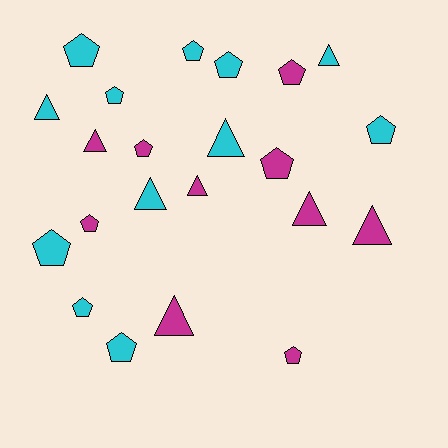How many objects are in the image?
There are 22 objects.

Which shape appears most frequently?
Pentagon, with 13 objects.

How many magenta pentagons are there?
There are 5 magenta pentagons.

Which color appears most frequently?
Cyan, with 12 objects.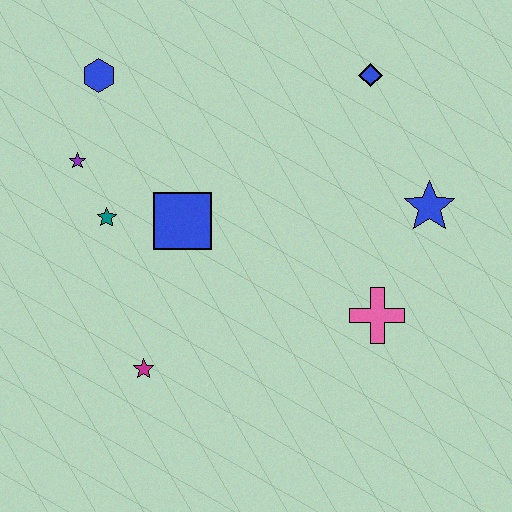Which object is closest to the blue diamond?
The blue star is closest to the blue diamond.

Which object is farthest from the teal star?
The blue star is farthest from the teal star.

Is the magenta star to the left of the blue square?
Yes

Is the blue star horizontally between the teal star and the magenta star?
No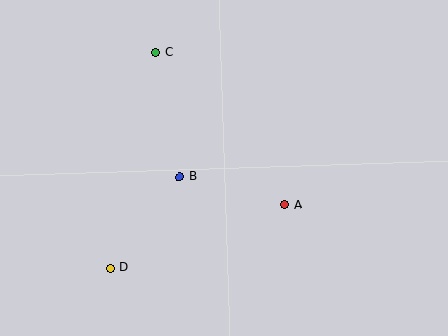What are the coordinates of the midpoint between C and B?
The midpoint between C and B is at (168, 115).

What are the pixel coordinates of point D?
Point D is at (110, 268).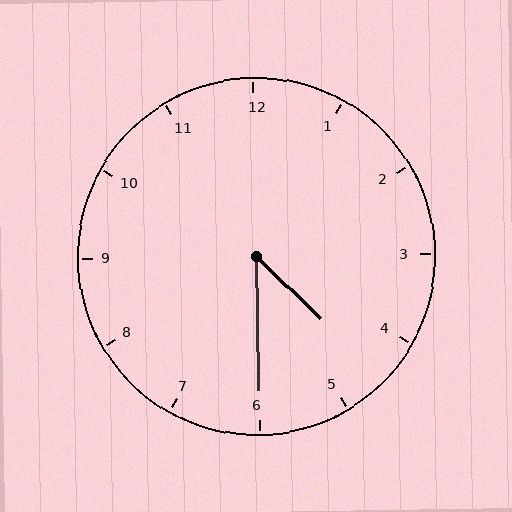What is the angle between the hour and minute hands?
Approximately 45 degrees.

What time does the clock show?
4:30.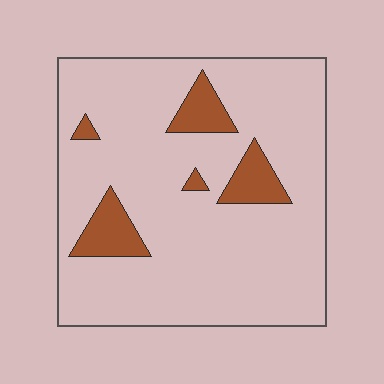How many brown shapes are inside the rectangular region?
5.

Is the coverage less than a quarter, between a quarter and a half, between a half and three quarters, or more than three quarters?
Less than a quarter.